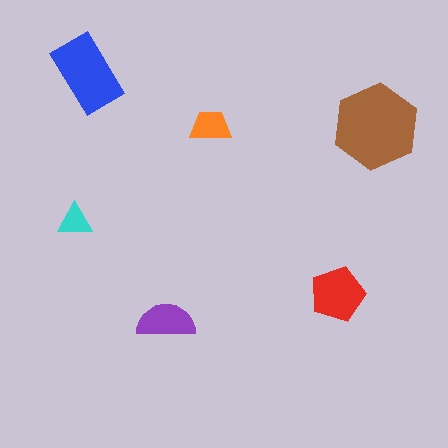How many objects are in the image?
There are 6 objects in the image.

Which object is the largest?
The brown hexagon.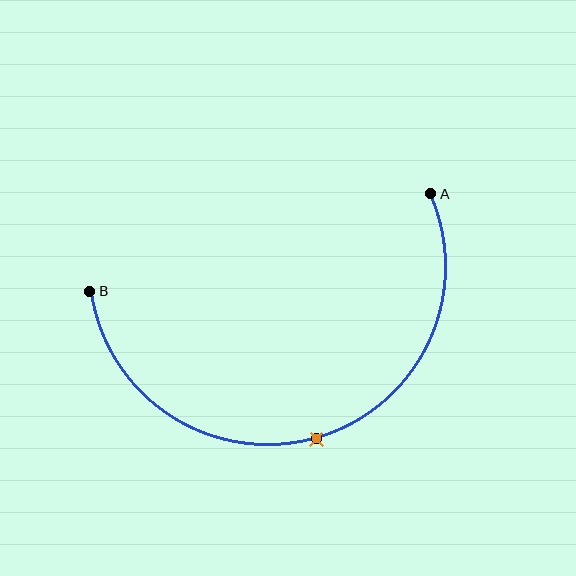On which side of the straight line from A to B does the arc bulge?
The arc bulges below the straight line connecting A and B.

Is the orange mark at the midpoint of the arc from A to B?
Yes. The orange mark lies on the arc at equal arc-length from both A and B — it is the arc midpoint.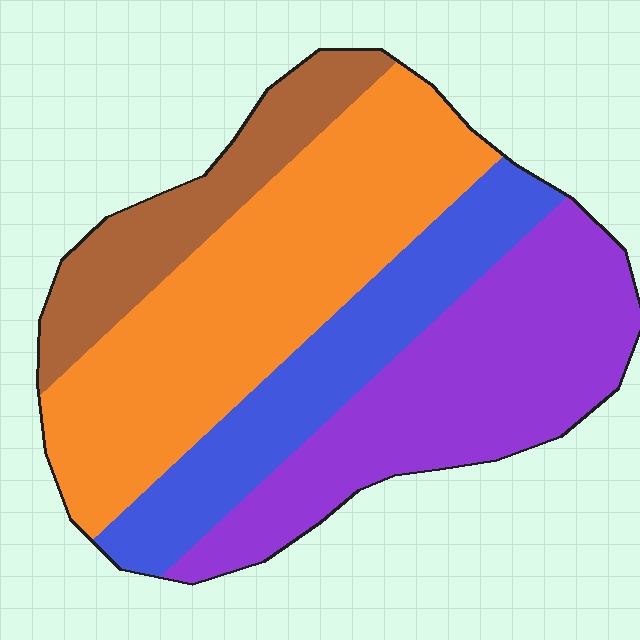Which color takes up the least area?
Brown, at roughly 15%.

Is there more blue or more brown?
Blue.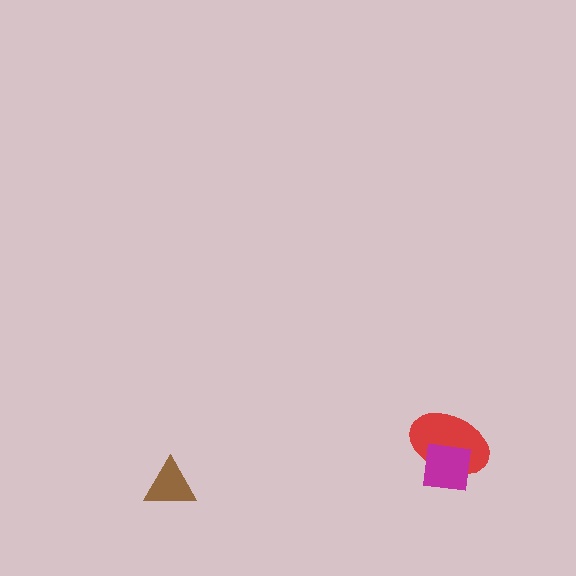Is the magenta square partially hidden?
No, no other shape covers it.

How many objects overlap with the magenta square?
1 object overlaps with the magenta square.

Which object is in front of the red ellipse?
The magenta square is in front of the red ellipse.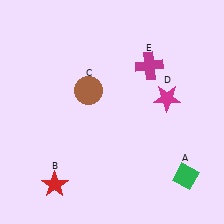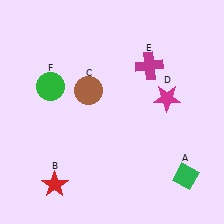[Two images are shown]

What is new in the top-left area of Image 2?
A green circle (F) was added in the top-left area of Image 2.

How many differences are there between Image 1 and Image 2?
There is 1 difference between the two images.